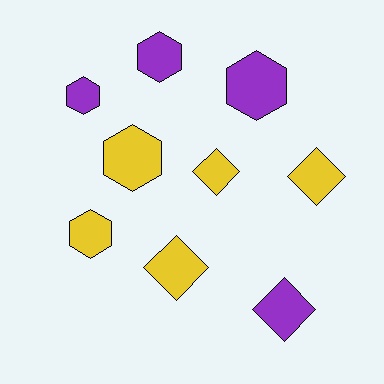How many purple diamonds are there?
There is 1 purple diamond.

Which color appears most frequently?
Yellow, with 5 objects.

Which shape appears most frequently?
Hexagon, with 5 objects.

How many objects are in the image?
There are 9 objects.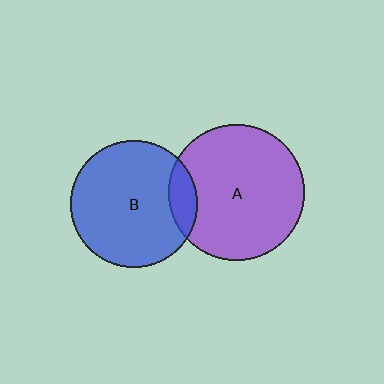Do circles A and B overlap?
Yes.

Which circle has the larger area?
Circle A (purple).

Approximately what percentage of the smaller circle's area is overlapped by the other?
Approximately 15%.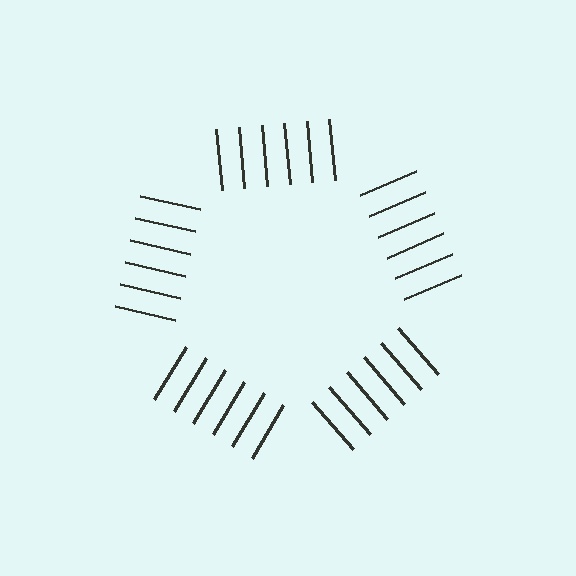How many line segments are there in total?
30 — 6 along each of the 5 edges.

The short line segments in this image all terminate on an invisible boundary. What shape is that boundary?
An illusory pentagon — the line segments terminate on its edges but no continuous stroke is drawn.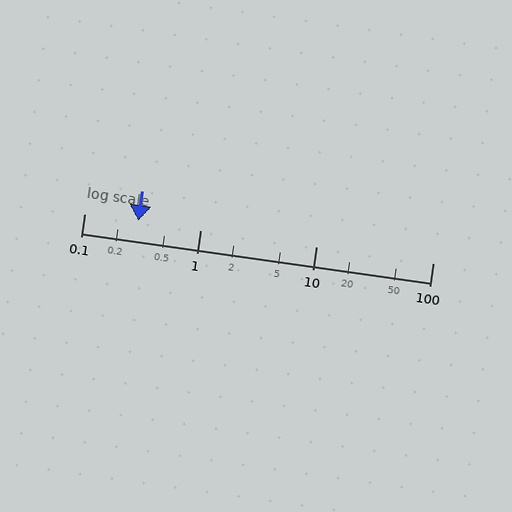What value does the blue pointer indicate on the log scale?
The pointer indicates approximately 0.29.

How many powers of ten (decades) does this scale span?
The scale spans 3 decades, from 0.1 to 100.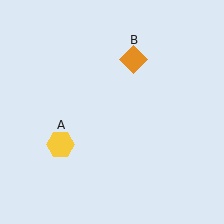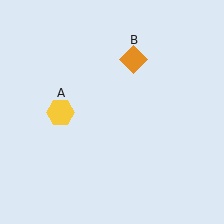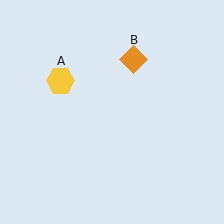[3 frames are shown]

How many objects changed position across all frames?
1 object changed position: yellow hexagon (object A).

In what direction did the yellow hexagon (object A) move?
The yellow hexagon (object A) moved up.